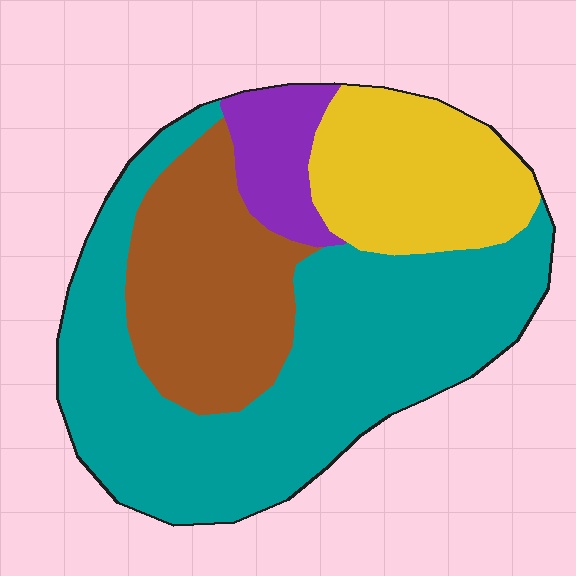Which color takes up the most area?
Teal, at roughly 50%.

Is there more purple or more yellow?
Yellow.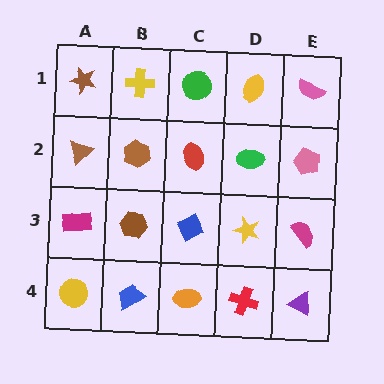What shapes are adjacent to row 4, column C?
A blue diamond (row 3, column C), a blue trapezoid (row 4, column B), a red cross (row 4, column D).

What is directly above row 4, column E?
A magenta semicircle.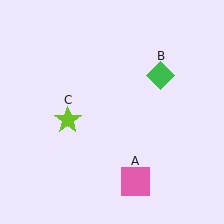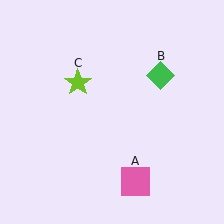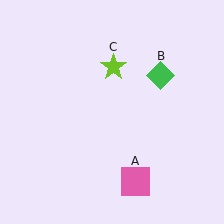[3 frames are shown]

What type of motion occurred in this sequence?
The lime star (object C) rotated clockwise around the center of the scene.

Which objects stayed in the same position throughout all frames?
Pink square (object A) and green diamond (object B) remained stationary.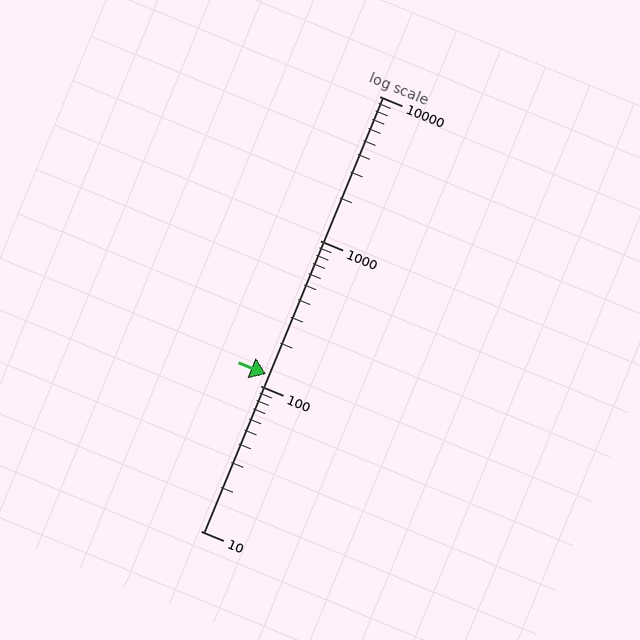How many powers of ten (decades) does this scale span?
The scale spans 3 decades, from 10 to 10000.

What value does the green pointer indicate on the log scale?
The pointer indicates approximately 120.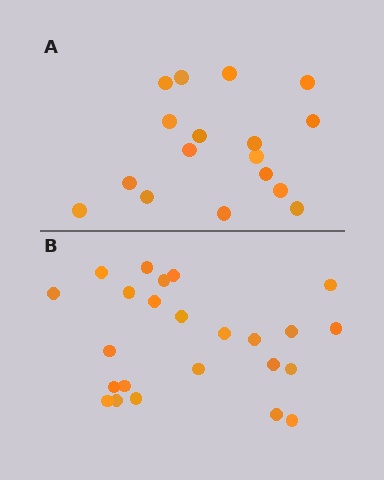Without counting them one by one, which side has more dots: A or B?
Region B (the bottom region) has more dots.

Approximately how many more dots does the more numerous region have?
Region B has roughly 8 or so more dots than region A.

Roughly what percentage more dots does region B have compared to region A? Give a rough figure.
About 40% more.